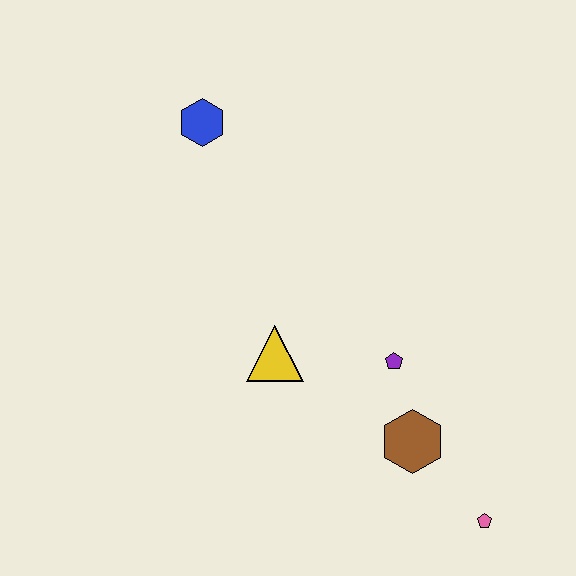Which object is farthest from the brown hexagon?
The blue hexagon is farthest from the brown hexagon.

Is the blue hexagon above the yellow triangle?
Yes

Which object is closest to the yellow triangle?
The purple pentagon is closest to the yellow triangle.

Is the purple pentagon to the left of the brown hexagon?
Yes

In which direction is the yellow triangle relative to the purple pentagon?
The yellow triangle is to the left of the purple pentagon.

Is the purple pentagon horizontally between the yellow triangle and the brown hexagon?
Yes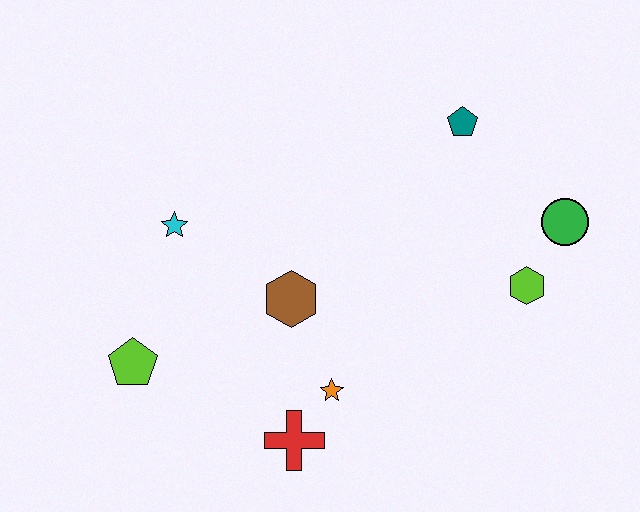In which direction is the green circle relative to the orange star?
The green circle is to the right of the orange star.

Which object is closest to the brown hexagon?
The orange star is closest to the brown hexagon.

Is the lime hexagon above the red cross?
Yes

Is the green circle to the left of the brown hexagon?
No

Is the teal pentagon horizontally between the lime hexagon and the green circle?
No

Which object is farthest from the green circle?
The lime pentagon is farthest from the green circle.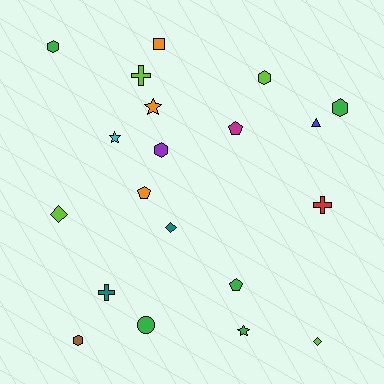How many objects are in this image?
There are 20 objects.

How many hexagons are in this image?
There are 5 hexagons.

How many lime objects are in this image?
There are 4 lime objects.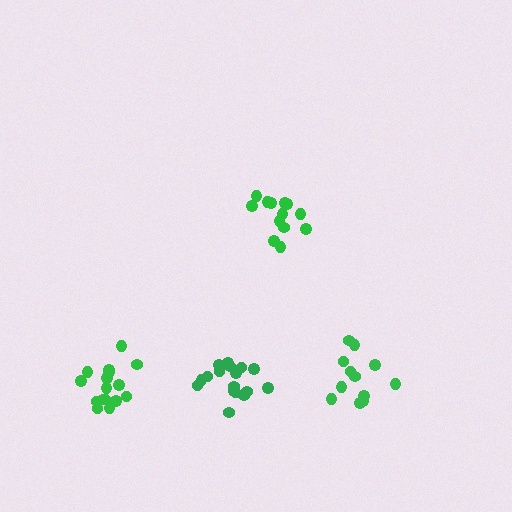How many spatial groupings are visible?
There are 4 spatial groupings.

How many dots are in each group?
Group 1: 12 dots, Group 2: 13 dots, Group 3: 17 dots, Group 4: 16 dots (58 total).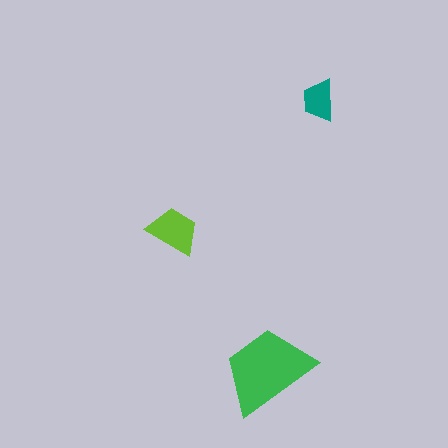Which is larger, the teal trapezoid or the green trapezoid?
The green one.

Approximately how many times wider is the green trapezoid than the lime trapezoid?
About 2 times wider.